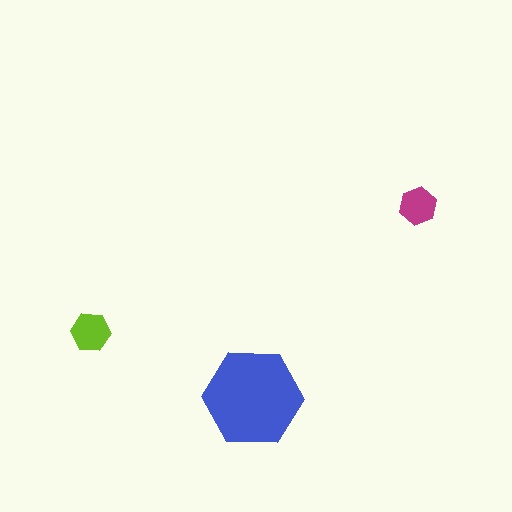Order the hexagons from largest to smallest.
the blue one, the lime one, the magenta one.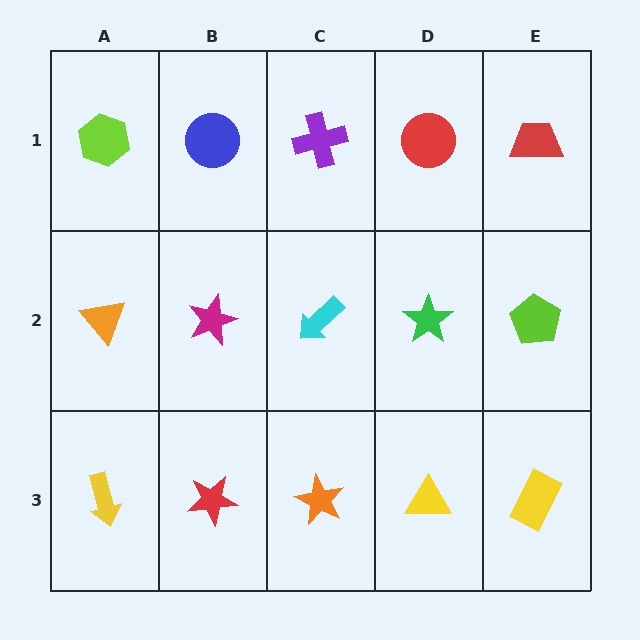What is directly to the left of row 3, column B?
A yellow arrow.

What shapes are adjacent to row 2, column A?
A lime hexagon (row 1, column A), a yellow arrow (row 3, column A), a magenta star (row 2, column B).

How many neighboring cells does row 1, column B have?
3.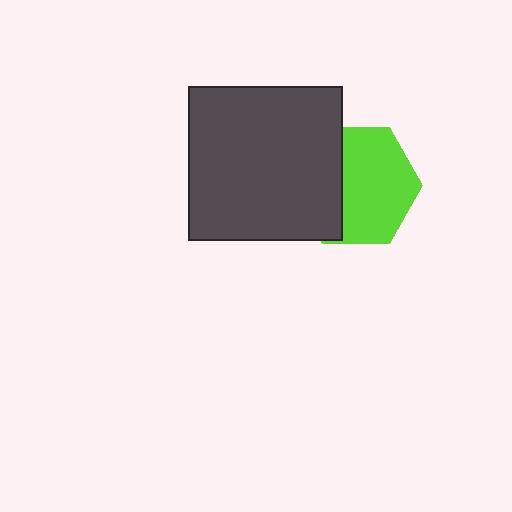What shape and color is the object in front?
The object in front is a dark gray square.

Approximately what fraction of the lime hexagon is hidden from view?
Roughly 37% of the lime hexagon is hidden behind the dark gray square.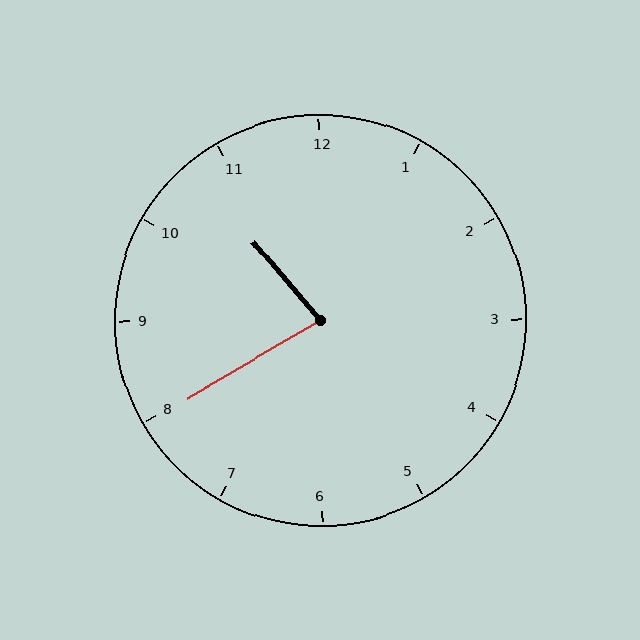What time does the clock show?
10:40.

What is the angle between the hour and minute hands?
Approximately 80 degrees.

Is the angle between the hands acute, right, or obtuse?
It is acute.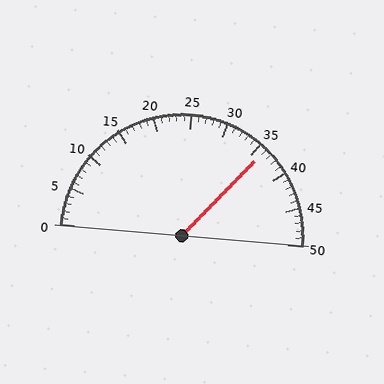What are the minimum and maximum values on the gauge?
The gauge ranges from 0 to 50.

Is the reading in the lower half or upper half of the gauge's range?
The reading is in the upper half of the range (0 to 50).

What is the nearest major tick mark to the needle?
The nearest major tick mark is 35.